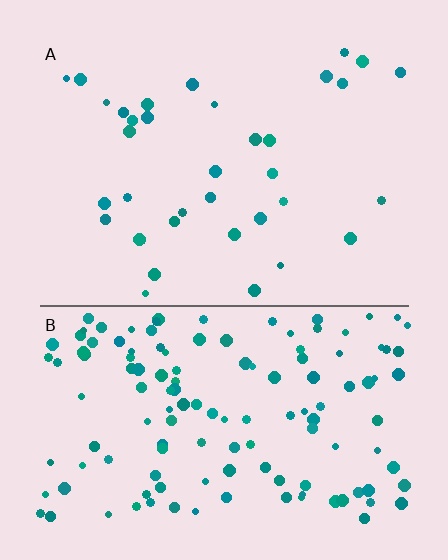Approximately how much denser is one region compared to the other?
Approximately 3.7× — region B over region A.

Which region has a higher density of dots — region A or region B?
B (the bottom).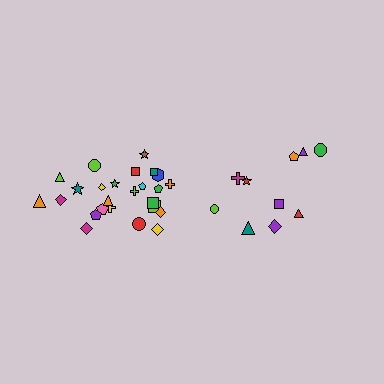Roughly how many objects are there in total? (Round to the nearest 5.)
Roughly 35 objects in total.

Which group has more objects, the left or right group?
The left group.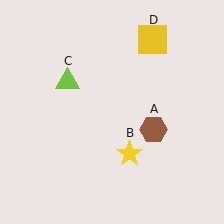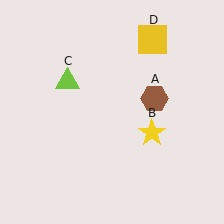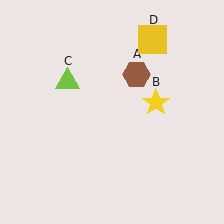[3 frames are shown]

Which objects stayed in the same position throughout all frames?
Lime triangle (object C) and yellow square (object D) remained stationary.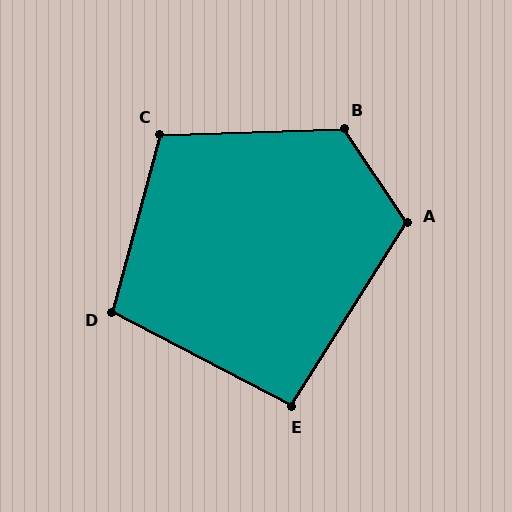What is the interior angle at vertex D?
Approximately 103 degrees (obtuse).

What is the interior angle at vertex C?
Approximately 107 degrees (obtuse).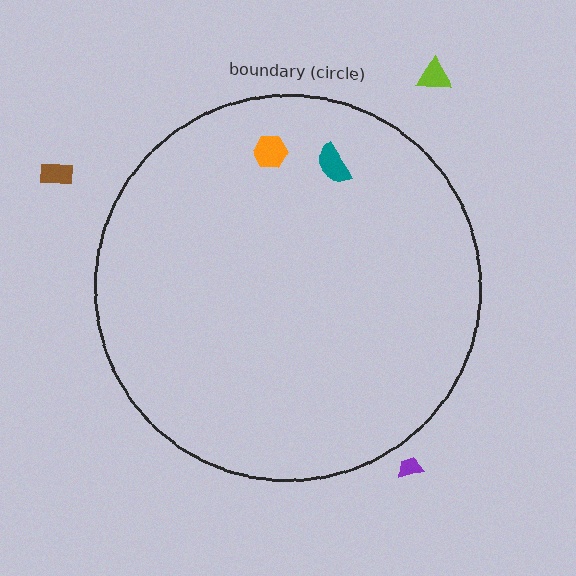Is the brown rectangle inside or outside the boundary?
Outside.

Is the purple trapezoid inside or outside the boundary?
Outside.